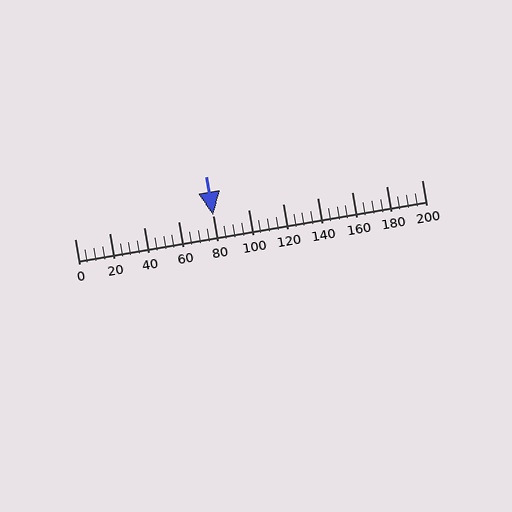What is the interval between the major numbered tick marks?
The major tick marks are spaced 20 units apart.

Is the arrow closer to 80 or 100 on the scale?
The arrow is closer to 80.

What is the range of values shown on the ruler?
The ruler shows values from 0 to 200.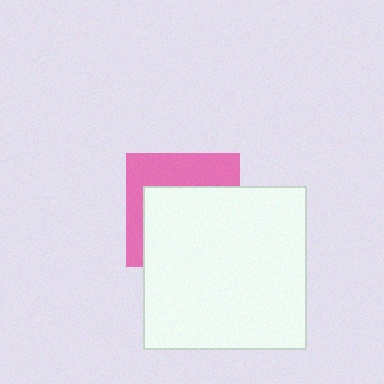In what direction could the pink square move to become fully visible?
The pink square could move up. That would shift it out from behind the white square entirely.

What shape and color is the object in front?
The object in front is a white square.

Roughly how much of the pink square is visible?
A small part of it is visible (roughly 39%).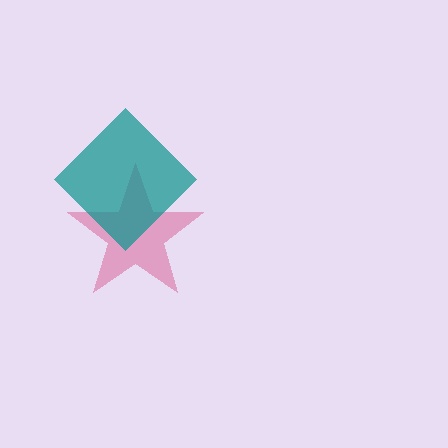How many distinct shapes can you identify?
There are 2 distinct shapes: a pink star, a teal diamond.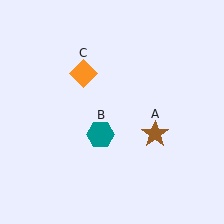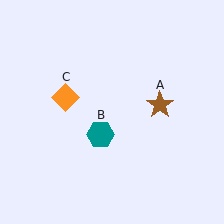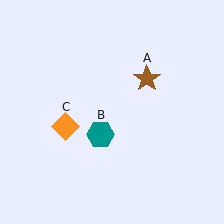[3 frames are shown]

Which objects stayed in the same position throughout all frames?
Teal hexagon (object B) remained stationary.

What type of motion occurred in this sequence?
The brown star (object A), orange diamond (object C) rotated counterclockwise around the center of the scene.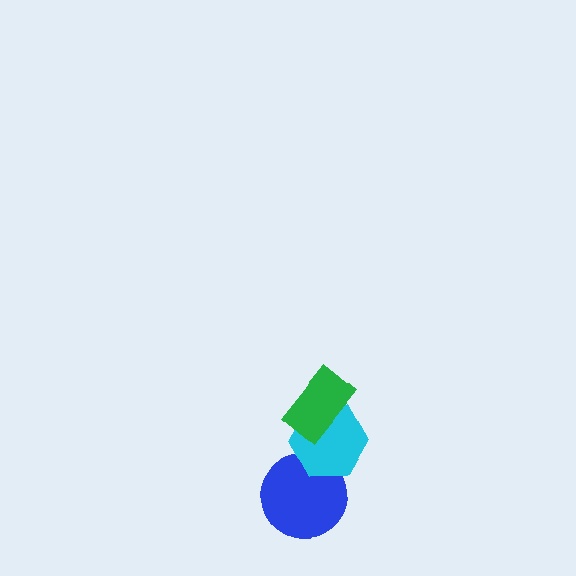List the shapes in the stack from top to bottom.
From top to bottom: the green rectangle, the cyan hexagon, the blue circle.